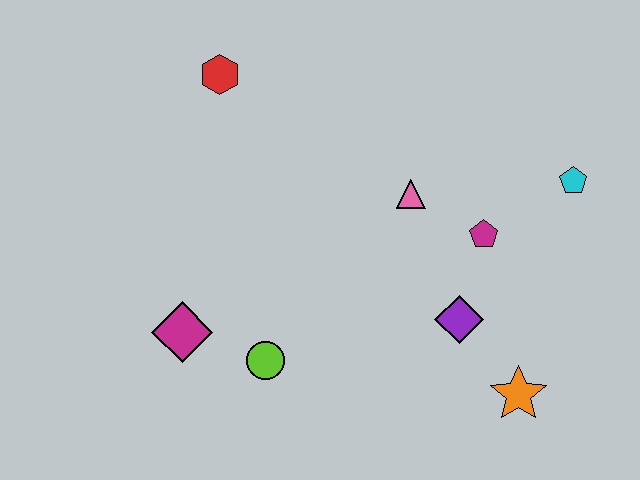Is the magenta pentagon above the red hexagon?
No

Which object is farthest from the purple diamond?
The red hexagon is farthest from the purple diamond.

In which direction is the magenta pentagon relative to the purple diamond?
The magenta pentagon is above the purple diamond.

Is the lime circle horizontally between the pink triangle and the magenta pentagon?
No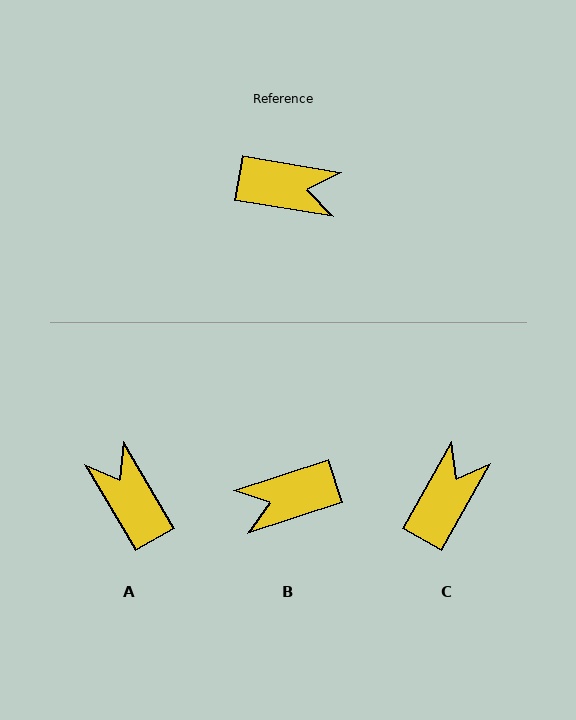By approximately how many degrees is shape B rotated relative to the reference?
Approximately 152 degrees clockwise.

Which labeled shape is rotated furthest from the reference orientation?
B, about 152 degrees away.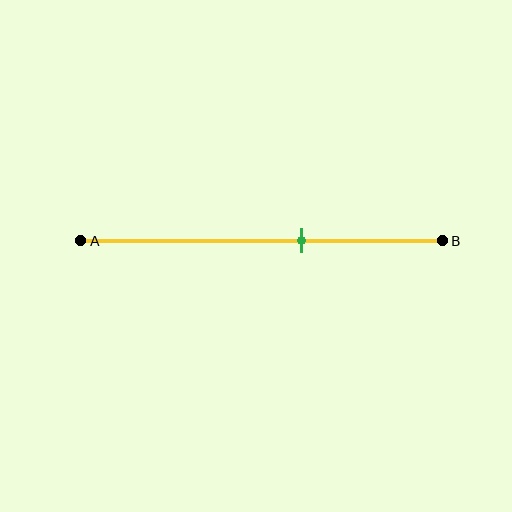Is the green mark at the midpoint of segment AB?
No, the mark is at about 60% from A, not at the 50% midpoint.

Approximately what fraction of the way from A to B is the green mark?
The green mark is approximately 60% of the way from A to B.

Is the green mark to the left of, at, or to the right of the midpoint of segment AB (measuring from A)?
The green mark is to the right of the midpoint of segment AB.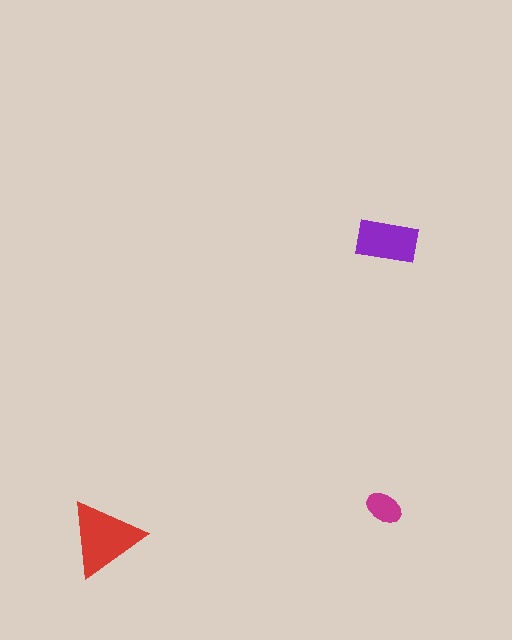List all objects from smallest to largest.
The magenta ellipse, the purple rectangle, the red triangle.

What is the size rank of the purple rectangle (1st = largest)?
2nd.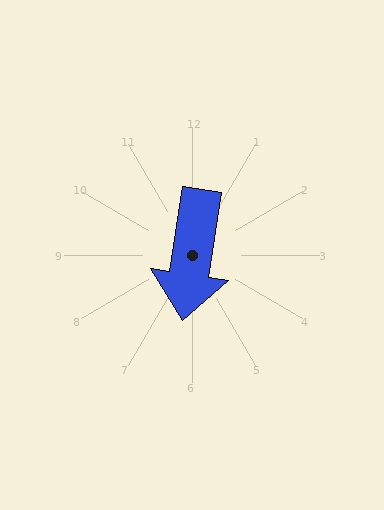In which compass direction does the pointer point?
South.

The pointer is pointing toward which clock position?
Roughly 6 o'clock.